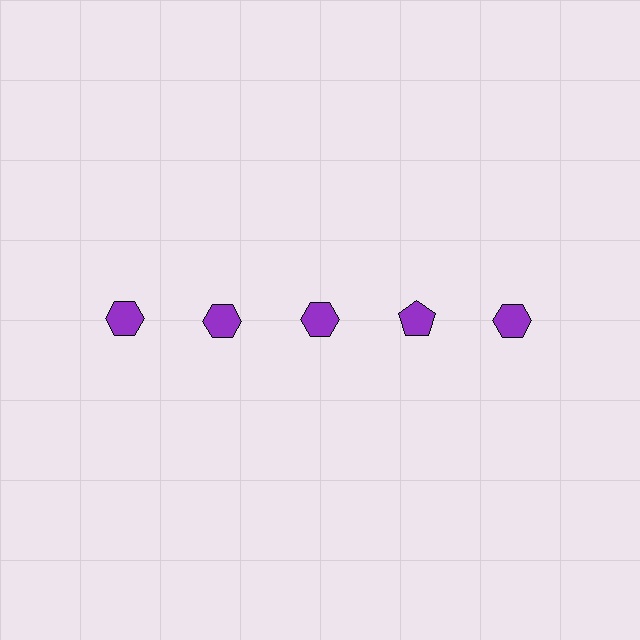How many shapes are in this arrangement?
There are 5 shapes arranged in a grid pattern.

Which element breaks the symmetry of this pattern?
The purple pentagon in the top row, second from right column breaks the symmetry. All other shapes are purple hexagons.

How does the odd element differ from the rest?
It has a different shape: pentagon instead of hexagon.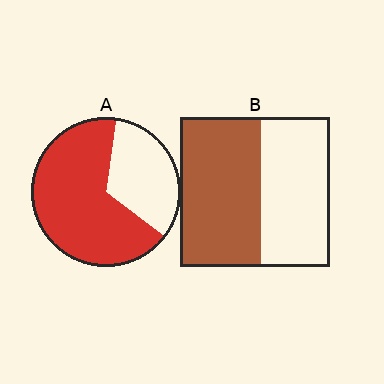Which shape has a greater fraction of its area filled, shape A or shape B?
Shape A.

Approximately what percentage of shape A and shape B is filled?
A is approximately 65% and B is approximately 55%.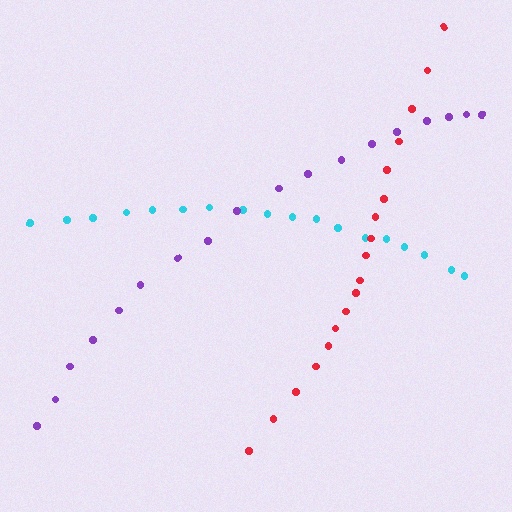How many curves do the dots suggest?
There are 3 distinct paths.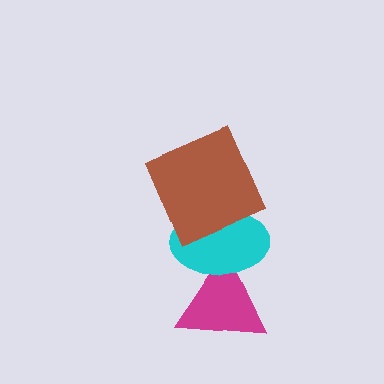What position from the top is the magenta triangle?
The magenta triangle is 3rd from the top.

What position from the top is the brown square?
The brown square is 1st from the top.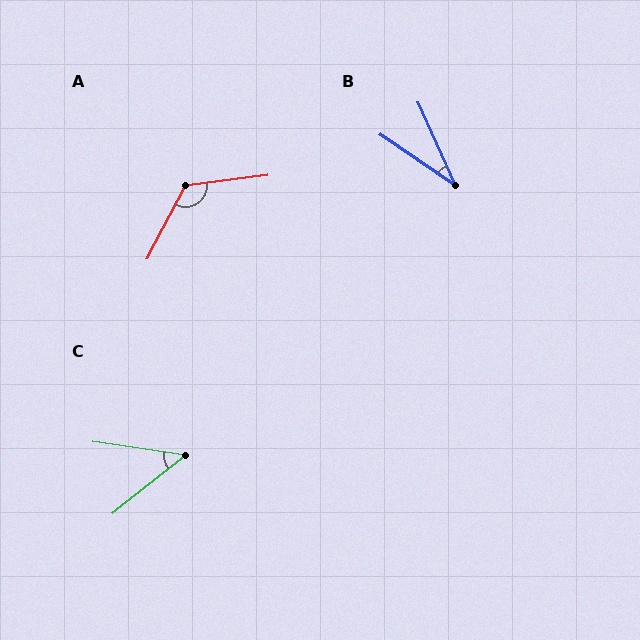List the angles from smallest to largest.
B (31°), C (47°), A (125°).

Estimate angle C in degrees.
Approximately 47 degrees.